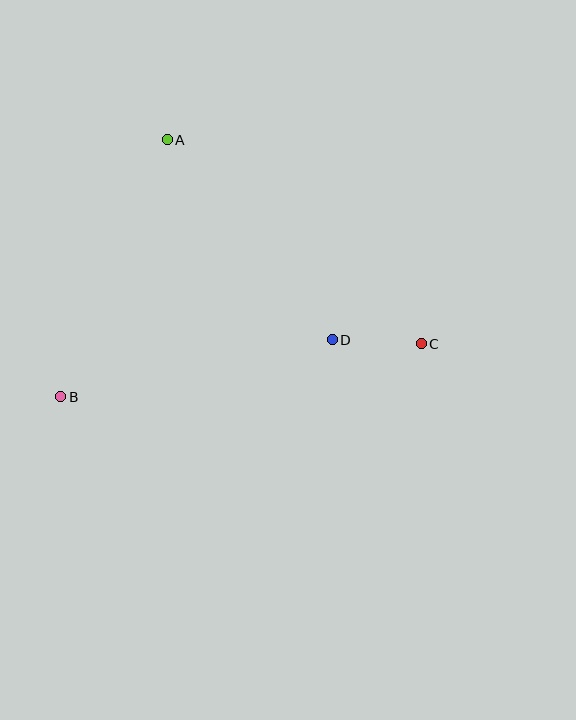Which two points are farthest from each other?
Points B and C are farthest from each other.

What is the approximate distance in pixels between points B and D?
The distance between B and D is approximately 277 pixels.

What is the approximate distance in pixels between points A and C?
The distance between A and C is approximately 326 pixels.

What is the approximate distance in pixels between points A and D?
The distance between A and D is approximately 259 pixels.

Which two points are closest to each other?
Points C and D are closest to each other.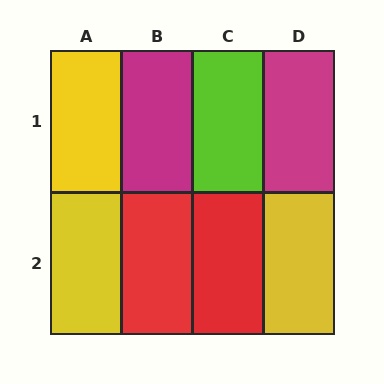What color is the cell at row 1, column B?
Magenta.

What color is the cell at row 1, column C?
Lime.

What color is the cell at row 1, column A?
Yellow.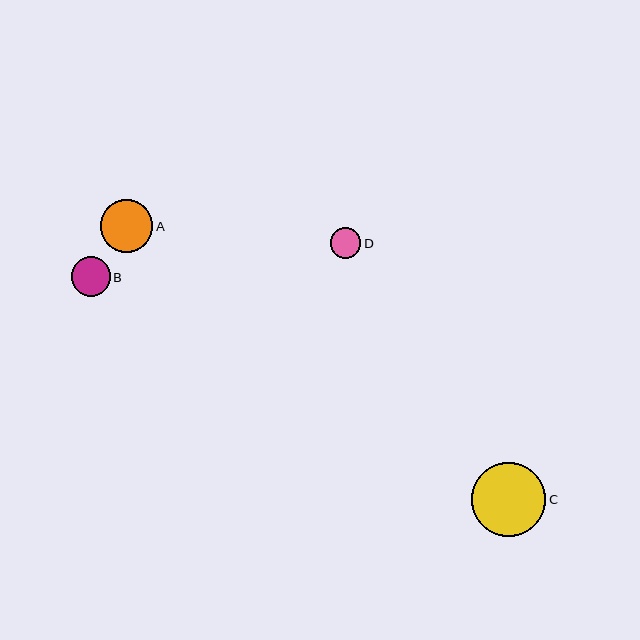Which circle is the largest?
Circle C is the largest with a size of approximately 74 pixels.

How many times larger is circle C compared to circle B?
Circle C is approximately 1.9 times the size of circle B.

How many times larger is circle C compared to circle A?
Circle C is approximately 1.4 times the size of circle A.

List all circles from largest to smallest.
From largest to smallest: C, A, B, D.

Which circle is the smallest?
Circle D is the smallest with a size of approximately 31 pixels.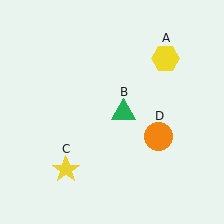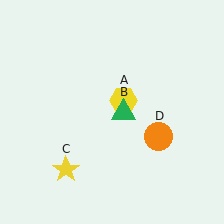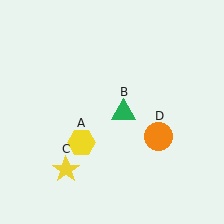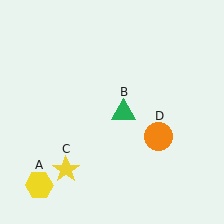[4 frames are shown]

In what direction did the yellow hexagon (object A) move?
The yellow hexagon (object A) moved down and to the left.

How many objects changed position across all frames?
1 object changed position: yellow hexagon (object A).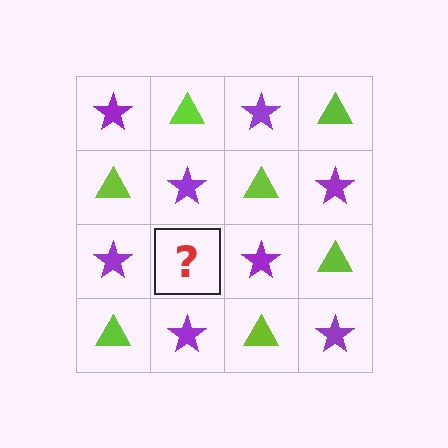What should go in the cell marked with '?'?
The missing cell should contain a lime triangle.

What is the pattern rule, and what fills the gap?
The rule is that it alternates purple star and lime triangle in a checkerboard pattern. The gap should be filled with a lime triangle.